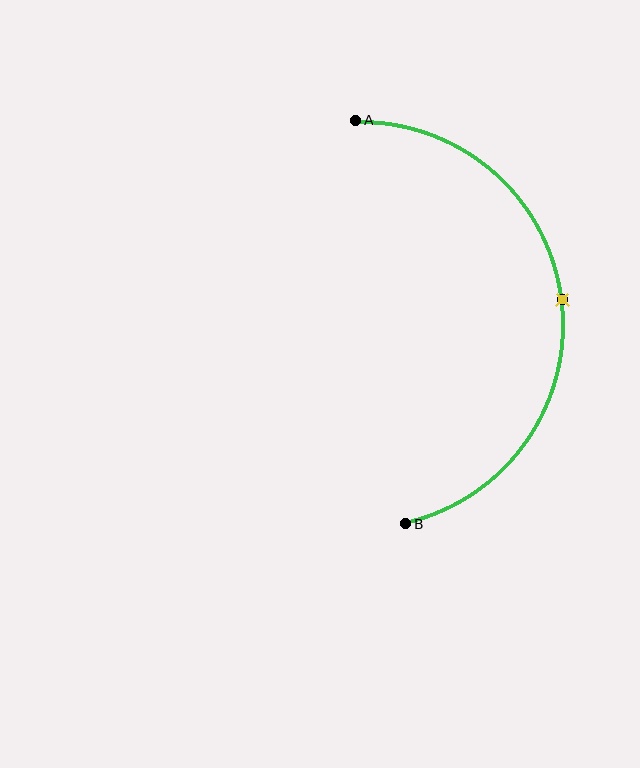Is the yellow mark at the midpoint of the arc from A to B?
Yes. The yellow mark lies on the arc at equal arc-length from both A and B — it is the arc midpoint.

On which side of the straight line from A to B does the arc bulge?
The arc bulges to the right of the straight line connecting A and B.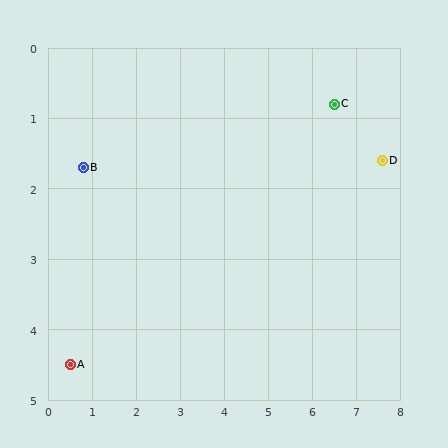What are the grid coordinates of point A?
Point A is at approximately (0.5, 4.5).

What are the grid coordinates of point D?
Point D is at approximately (7.6, 1.6).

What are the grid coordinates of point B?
Point B is at approximately (0.8, 1.7).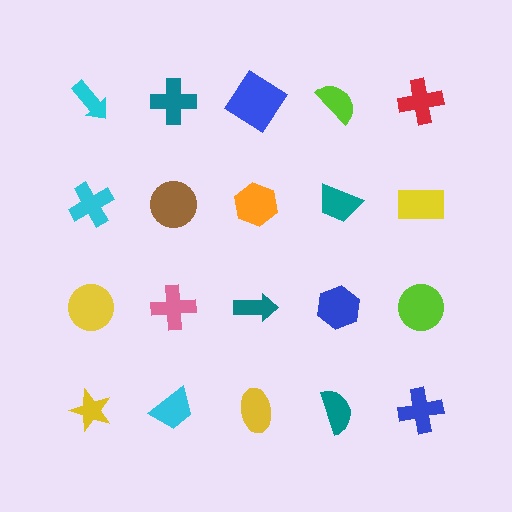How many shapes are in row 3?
5 shapes.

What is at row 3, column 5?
A lime circle.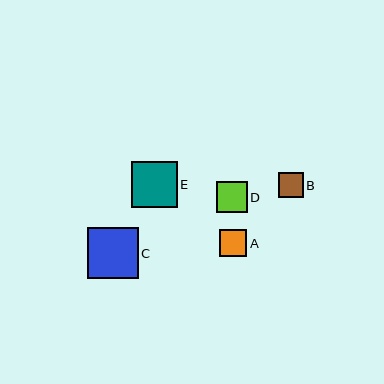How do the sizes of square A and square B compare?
Square A and square B are approximately the same size.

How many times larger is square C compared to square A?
Square C is approximately 1.9 times the size of square A.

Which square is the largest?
Square C is the largest with a size of approximately 51 pixels.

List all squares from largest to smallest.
From largest to smallest: C, E, D, A, B.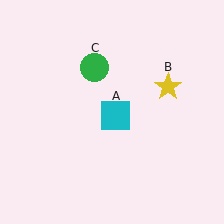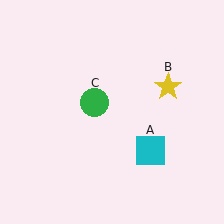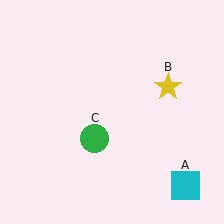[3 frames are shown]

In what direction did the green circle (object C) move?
The green circle (object C) moved down.